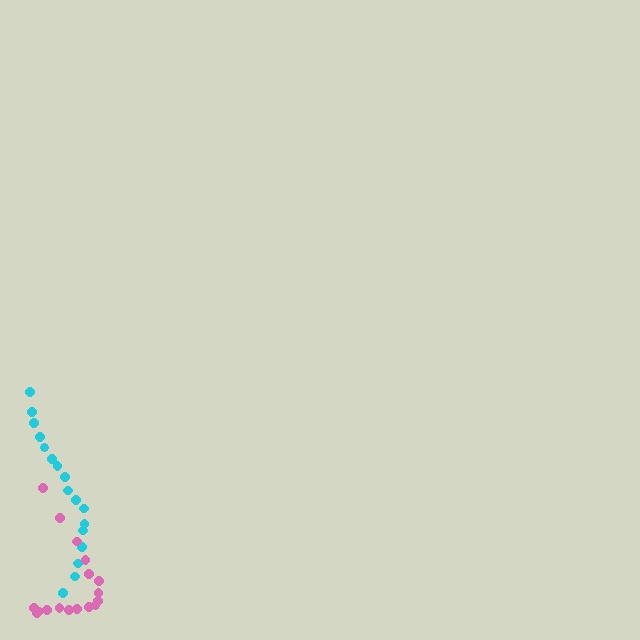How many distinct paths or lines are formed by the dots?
There are 2 distinct paths.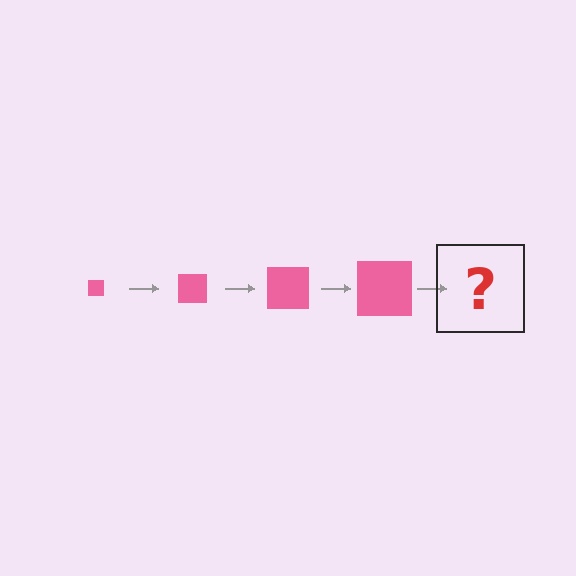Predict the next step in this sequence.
The next step is a pink square, larger than the previous one.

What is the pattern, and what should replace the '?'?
The pattern is that the square gets progressively larger each step. The '?' should be a pink square, larger than the previous one.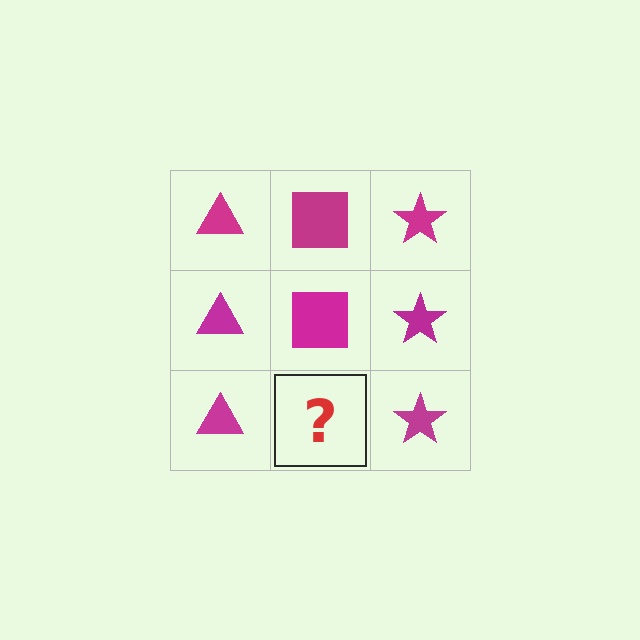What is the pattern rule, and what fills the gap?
The rule is that each column has a consistent shape. The gap should be filled with a magenta square.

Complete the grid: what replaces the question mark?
The question mark should be replaced with a magenta square.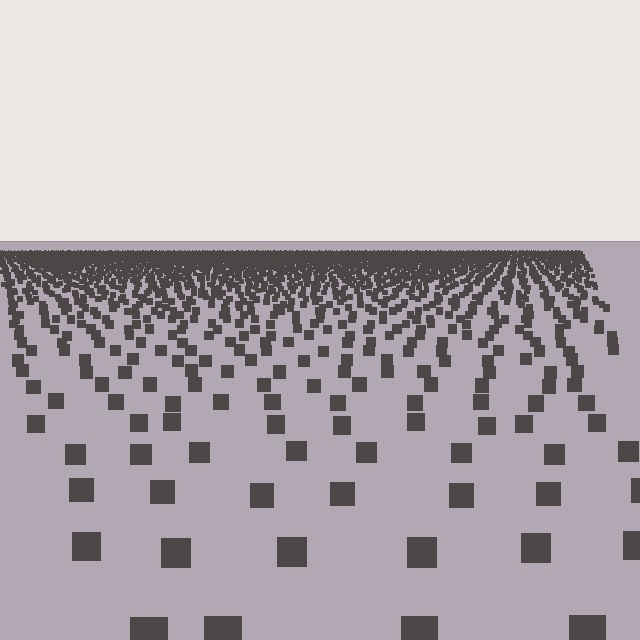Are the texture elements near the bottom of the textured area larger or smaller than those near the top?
Larger. Near the bottom, elements are closer to the viewer and appear at a bigger on-screen size.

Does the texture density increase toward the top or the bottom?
Density increases toward the top.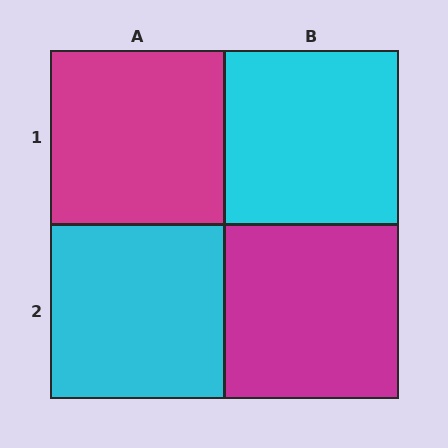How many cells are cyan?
2 cells are cyan.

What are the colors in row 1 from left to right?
Magenta, cyan.